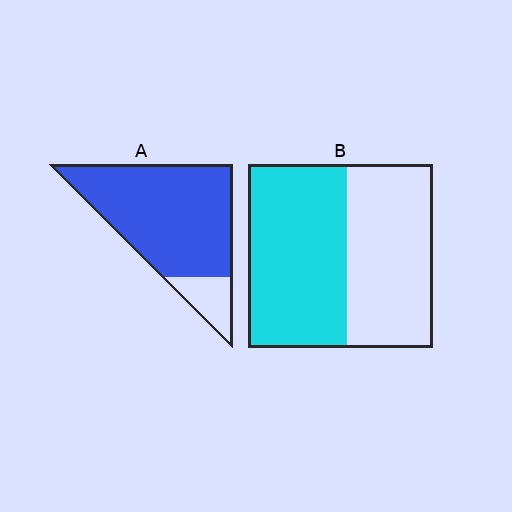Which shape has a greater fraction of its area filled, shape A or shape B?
Shape A.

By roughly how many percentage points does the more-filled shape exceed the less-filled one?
By roughly 30 percentage points (A over B).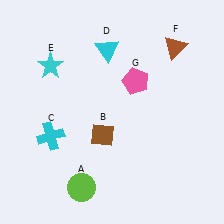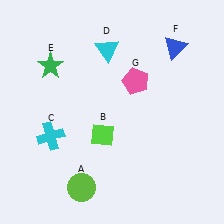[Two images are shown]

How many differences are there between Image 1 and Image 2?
There are 3 differences between the two images.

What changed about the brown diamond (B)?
In Image 1, B is brown. In Image 2, it changed to lime.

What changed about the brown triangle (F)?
In Image 1, F is brown. In Image 2, it changed to blue.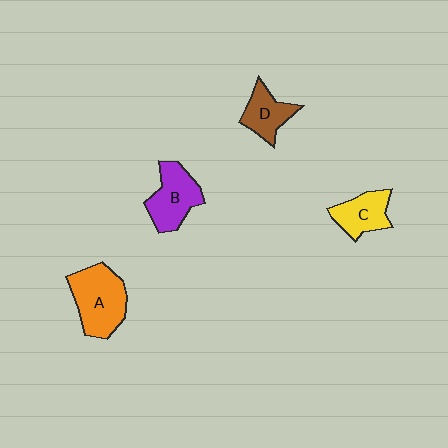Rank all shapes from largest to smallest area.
From largest to smallest: A (orange), B (purple), C (yellow), D (brown).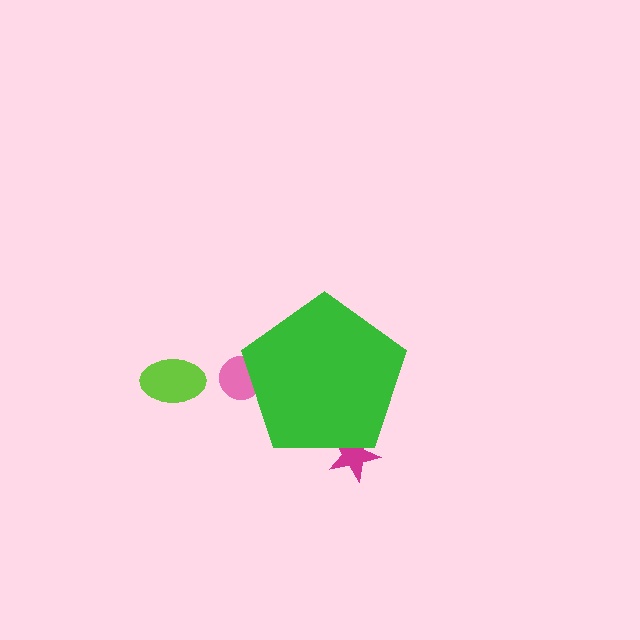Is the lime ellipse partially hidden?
No, the lime ellipse is fully visible.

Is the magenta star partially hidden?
Yes, the magenta star is partially hidden behind the green pentagon.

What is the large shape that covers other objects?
A green pentagon.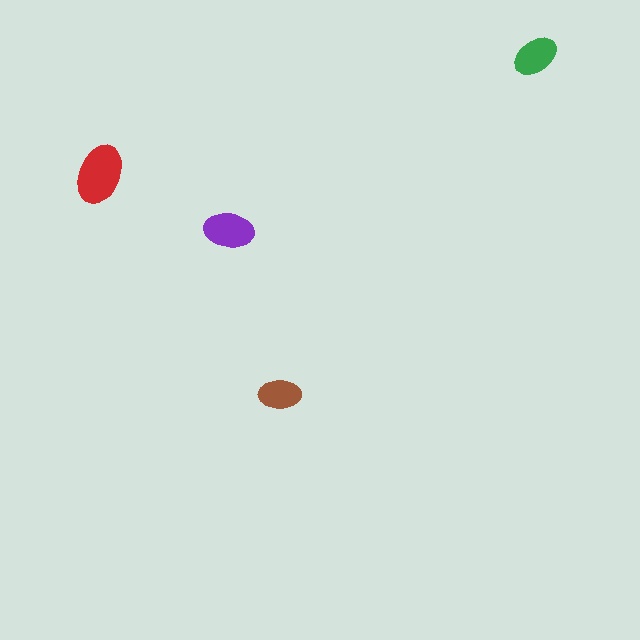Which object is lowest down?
The brown ellipse is bottommost.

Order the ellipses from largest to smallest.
the red one, the purple one, the green one, the brown one.